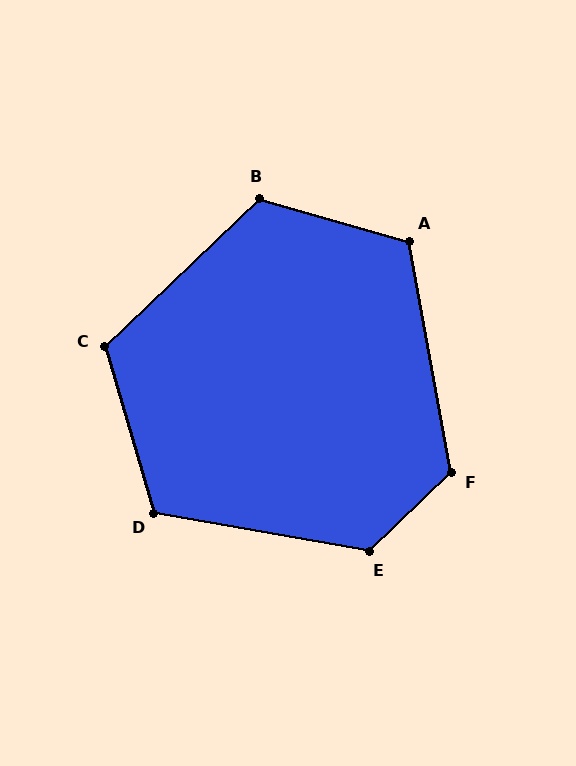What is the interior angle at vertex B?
Approximately 120 degrees (obtuse).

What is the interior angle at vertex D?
Approximately 116 degrees (obtuse).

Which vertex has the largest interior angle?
E, at approximately 126 degrees.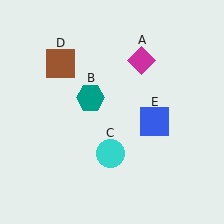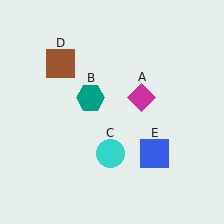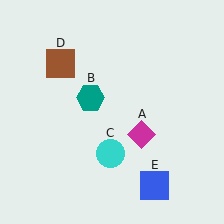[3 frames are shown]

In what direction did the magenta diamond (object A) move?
The magenta diamond (object A) moved down.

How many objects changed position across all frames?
2 objects changed position: magenta diamond (object A), blue square (object E).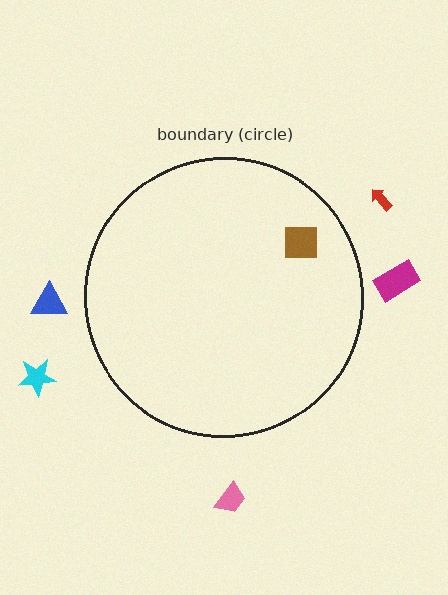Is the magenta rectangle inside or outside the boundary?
Outside.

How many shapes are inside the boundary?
1 inside, 5 outside.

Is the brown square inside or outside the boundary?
Inside.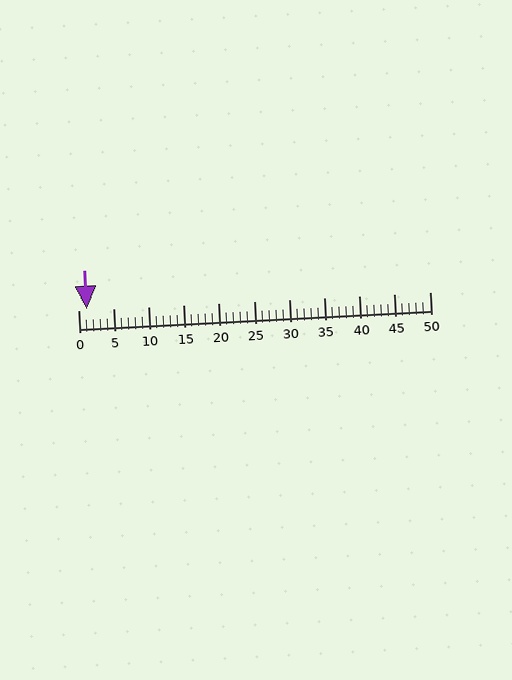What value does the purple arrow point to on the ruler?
The purple arrow points to approximately 1.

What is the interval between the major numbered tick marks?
The major tick marks are spaced 5 units apart.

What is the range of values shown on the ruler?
The ruler shows values from 0 to 50.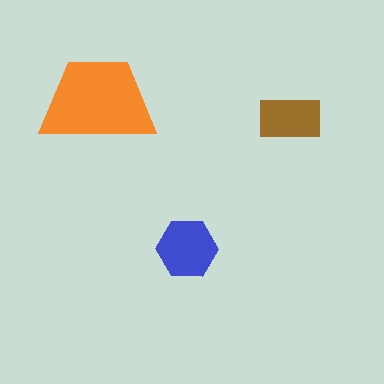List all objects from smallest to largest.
The brown rectangle, the blue hexagon, the orange trapezoid.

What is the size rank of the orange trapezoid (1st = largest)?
1st.